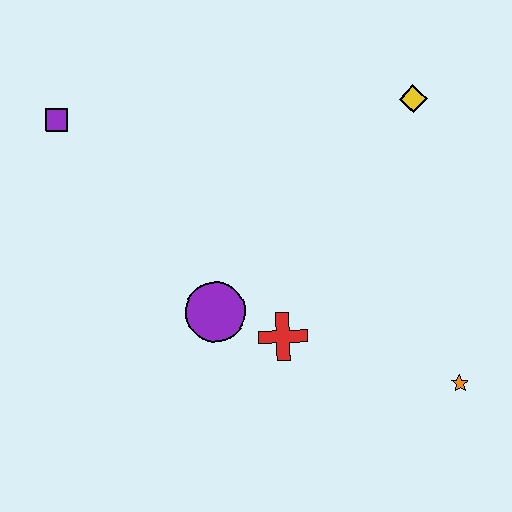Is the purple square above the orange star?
Yes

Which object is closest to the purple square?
The purple circle is closest to the purple square.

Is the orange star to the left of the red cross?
No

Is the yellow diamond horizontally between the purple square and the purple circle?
No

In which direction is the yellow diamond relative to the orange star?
The yellow diamond is above the orange star.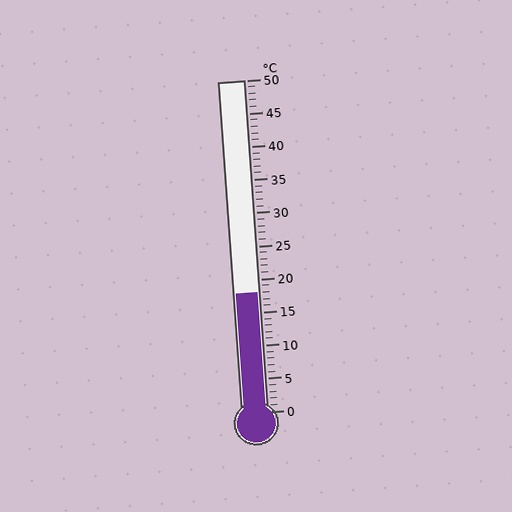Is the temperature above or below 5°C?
The temperature is above 5°C.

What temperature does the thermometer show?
The thermometer shows approximately 18°C.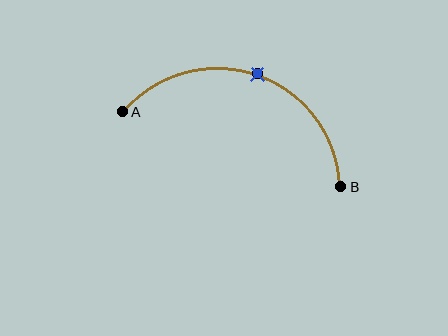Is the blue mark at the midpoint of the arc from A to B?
Yes. The blue mark lies on the arc at equal arc-length from both A and B — it is the arc midpoint.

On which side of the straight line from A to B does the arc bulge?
The arc bulges above the straight line connecting A and B.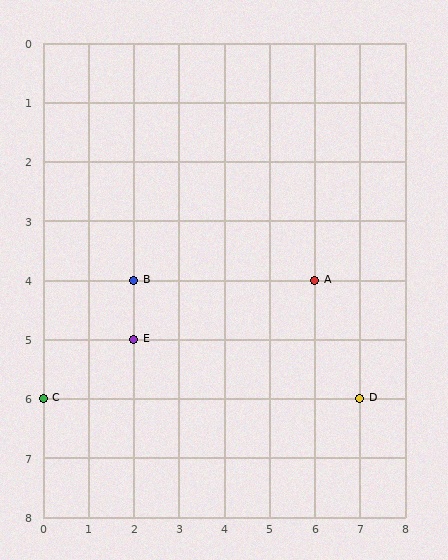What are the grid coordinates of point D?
Point D is at grid coordinates (7, 6).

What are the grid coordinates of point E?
Point E is at grid coordinates (2, 5).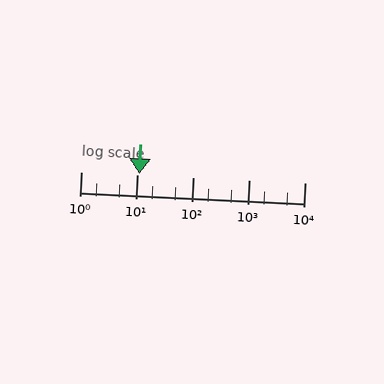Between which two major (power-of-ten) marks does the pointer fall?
The pointer is between 10 and 100.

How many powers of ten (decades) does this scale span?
The scale spans 4 decades, from 1 to 10000.